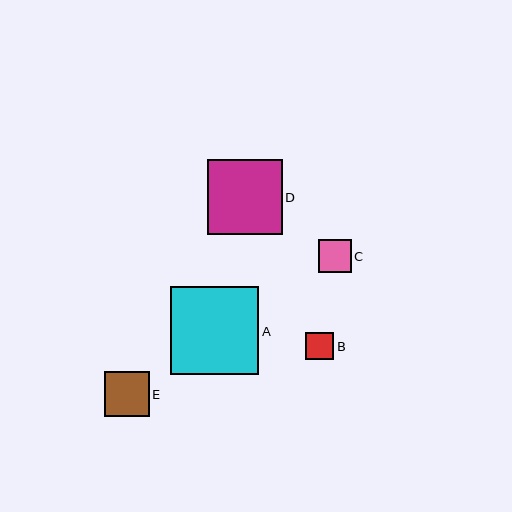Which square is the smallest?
Square B is the smallest with a size of approximately 28 pixels.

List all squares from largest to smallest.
From largest to smallest: A, D, E, C, B.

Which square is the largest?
Square A is the largest with a size of approximately 88 pixels.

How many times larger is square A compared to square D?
Square A is approximately 1.2 times the size of square D.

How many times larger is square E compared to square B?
Square E is approximately 1.6 times the size of square B.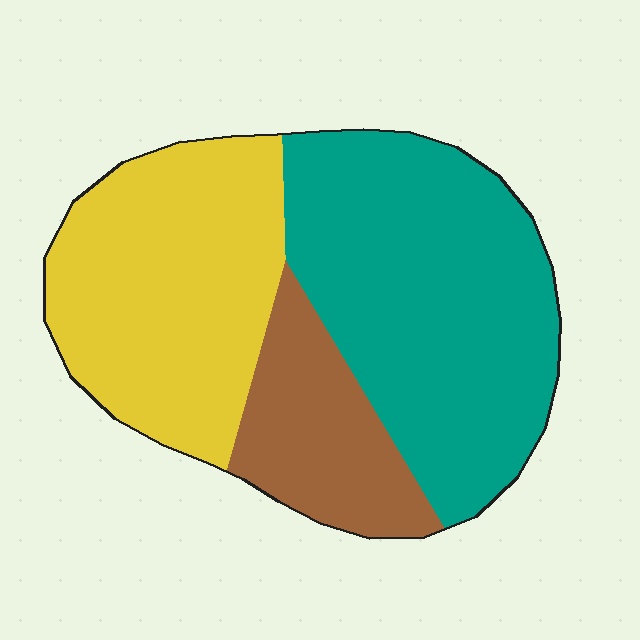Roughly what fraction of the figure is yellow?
Yellow takes up about three eighths (3/8) of the figure.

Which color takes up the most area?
Teal, at roughly 45%.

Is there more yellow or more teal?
Teal.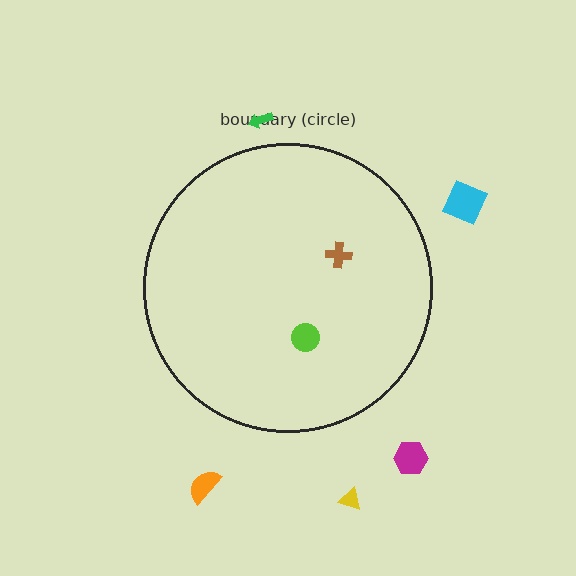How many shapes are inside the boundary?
2 inside, 5 outside.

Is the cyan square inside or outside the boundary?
Outside.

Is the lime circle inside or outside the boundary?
Inside.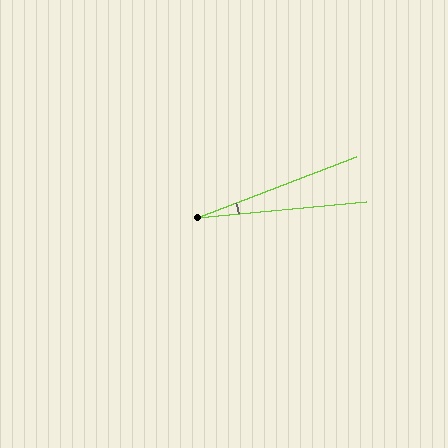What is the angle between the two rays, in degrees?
Approximately 16 degrees.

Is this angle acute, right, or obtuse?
It is acute.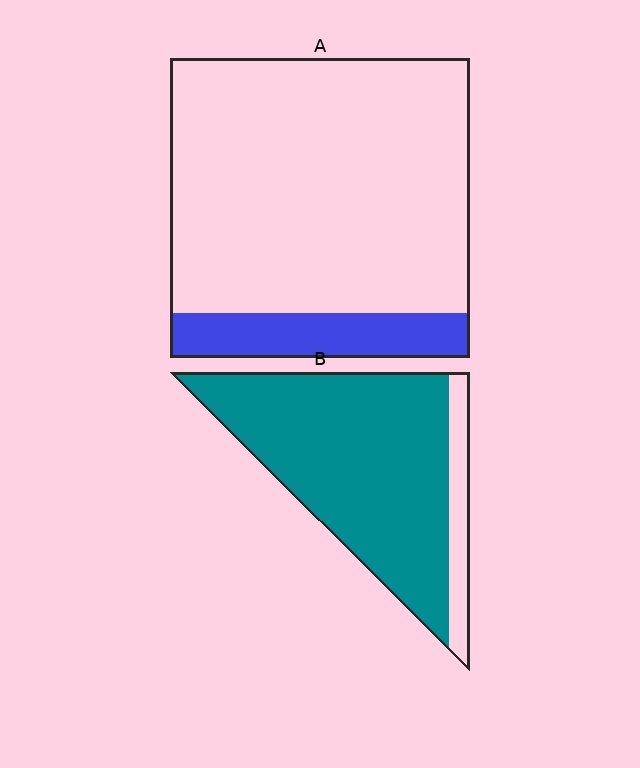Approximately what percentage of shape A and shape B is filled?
A is approximately 15% and B is approximately 85%.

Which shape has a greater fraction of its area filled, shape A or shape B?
Shape B.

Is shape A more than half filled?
No.